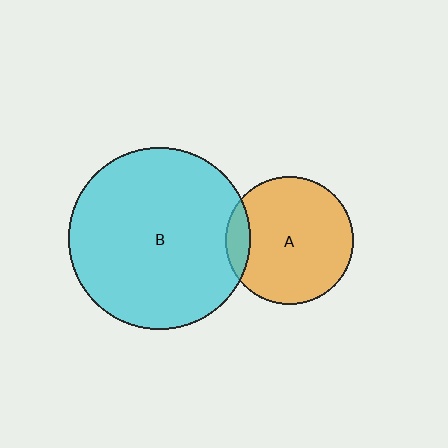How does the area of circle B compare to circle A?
Approximately 2.0 times.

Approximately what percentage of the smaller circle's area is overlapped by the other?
Approximately 10%.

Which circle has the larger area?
Circle B (cyan).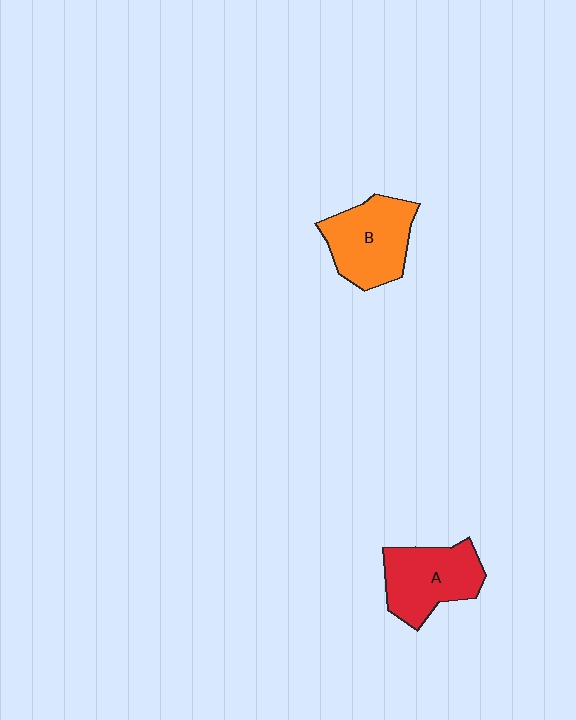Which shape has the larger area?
Shape B (orange).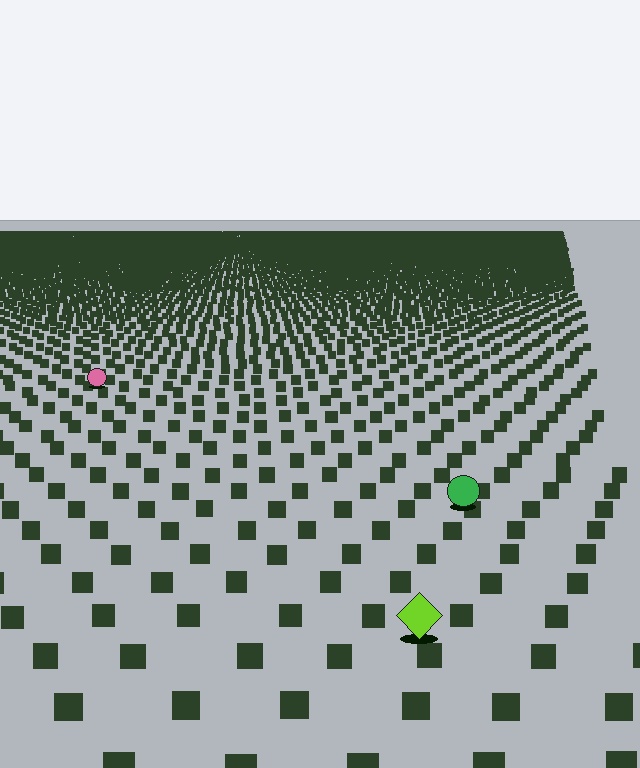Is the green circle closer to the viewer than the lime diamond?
No. The lime diamond is closer — you can tell from the texture gradient: the ground texture is coarser near it.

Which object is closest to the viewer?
The lime diamond is closest. The texture marks near it are larger and more spread out.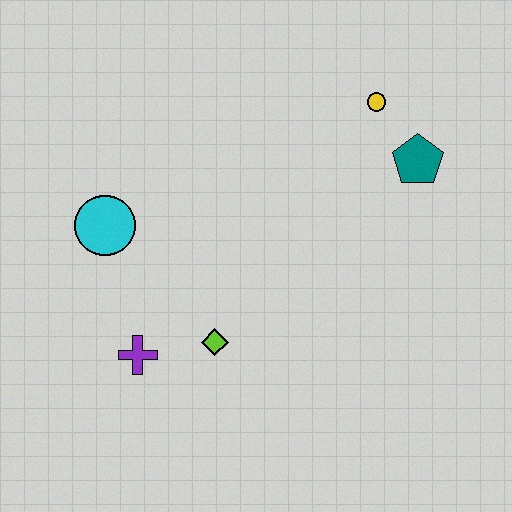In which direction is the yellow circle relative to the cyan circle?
The yellow circle is to the right of the cyan circle.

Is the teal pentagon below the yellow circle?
Yes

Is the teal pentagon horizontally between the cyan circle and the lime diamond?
No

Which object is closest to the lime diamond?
The purple cross is closest to the lime diamond.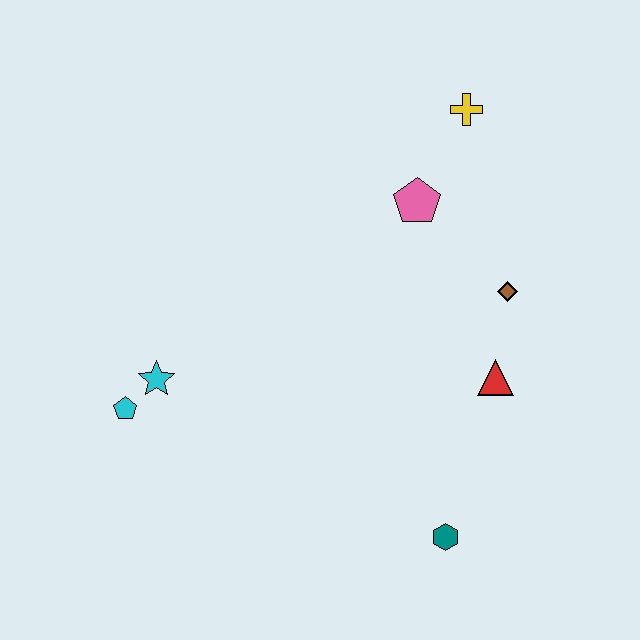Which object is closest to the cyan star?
The cyan pentagon is closest to the cyan star.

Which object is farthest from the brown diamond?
The cyan pentagon is farthest from the brown diamond.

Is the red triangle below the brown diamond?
Yes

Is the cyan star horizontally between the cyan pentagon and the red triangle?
Yes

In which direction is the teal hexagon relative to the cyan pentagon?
The teal hexagon is to the right of the cyan pentagon.